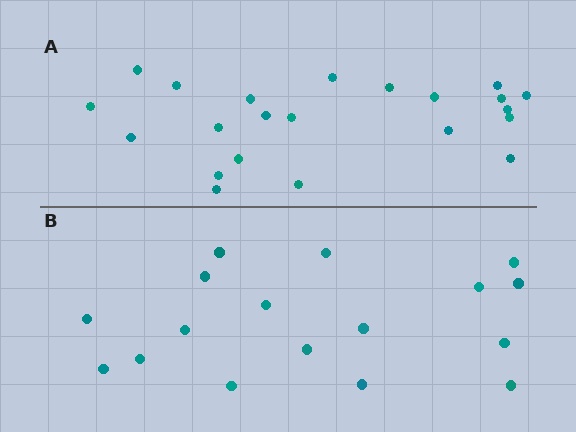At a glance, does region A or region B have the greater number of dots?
Region A (the top region) has more dots.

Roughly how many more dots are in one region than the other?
Region A has about 5 more dots than region B.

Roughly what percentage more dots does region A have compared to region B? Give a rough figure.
About 30% more.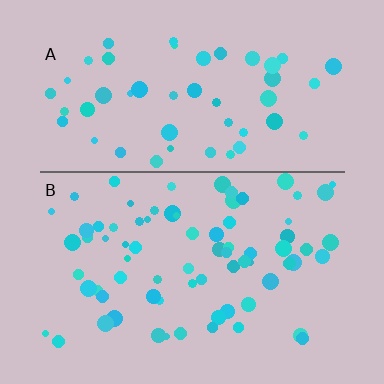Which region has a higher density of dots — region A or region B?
B (the bottom).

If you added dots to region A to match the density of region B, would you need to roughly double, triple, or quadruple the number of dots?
Approximately double.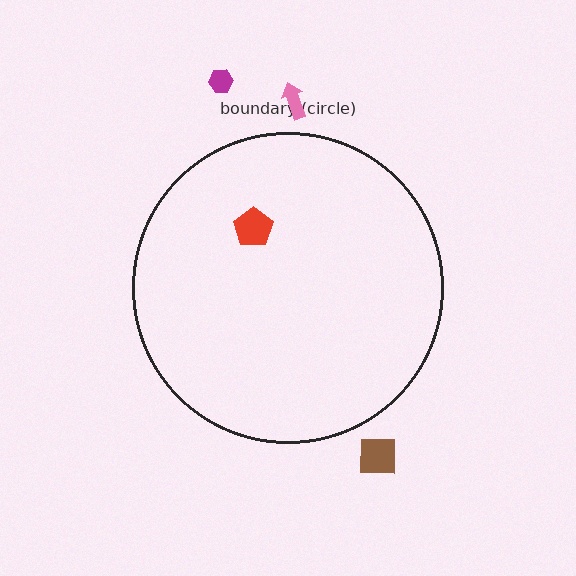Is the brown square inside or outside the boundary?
Outside.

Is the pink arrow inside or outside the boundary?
Outside.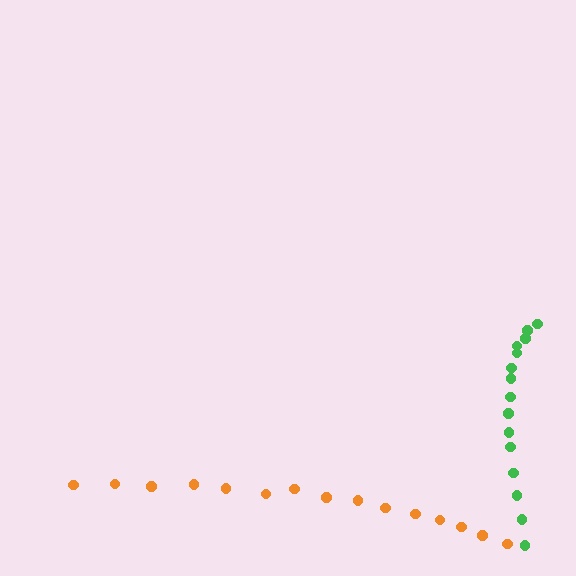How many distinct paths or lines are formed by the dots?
There are 2 distinct paths.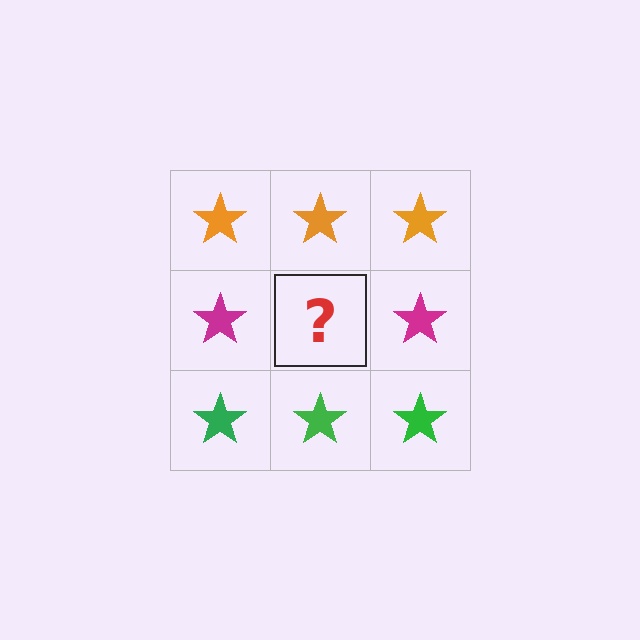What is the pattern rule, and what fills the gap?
The rule is that each row has a consistent color. The gap should be filled with a magenta star.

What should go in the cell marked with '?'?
The missing cell should contain a magenta star.